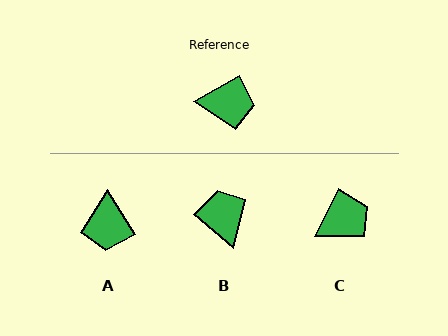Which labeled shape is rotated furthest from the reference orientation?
B, about 110 degrees away.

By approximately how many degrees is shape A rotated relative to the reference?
Approximately 88 degrees clockwise.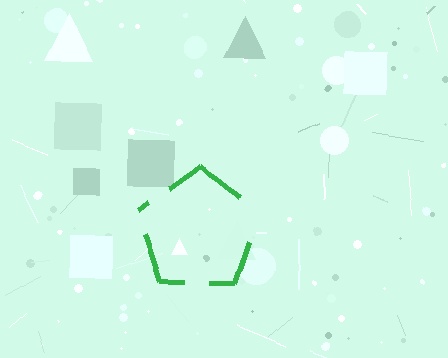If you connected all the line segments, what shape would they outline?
They would outline a pentagon.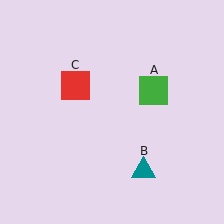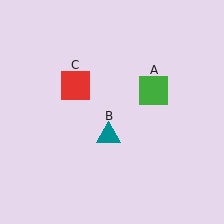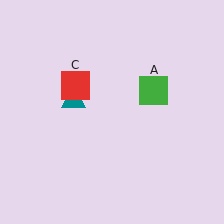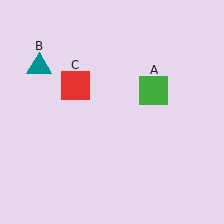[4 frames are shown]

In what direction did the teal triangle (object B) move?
The teal triangle (object B) moved up and to the left.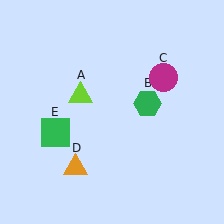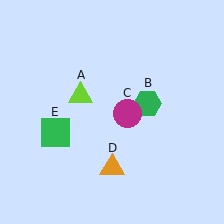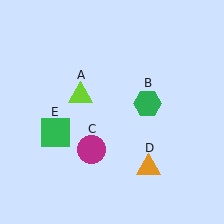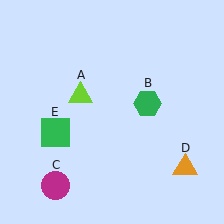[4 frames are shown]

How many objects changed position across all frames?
2 objects changed position: magenta circle (object C), orange triangle (object D).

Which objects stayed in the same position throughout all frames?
Lime triangle (object A) and green hexagon (object B) and green square (object E) remained stationary.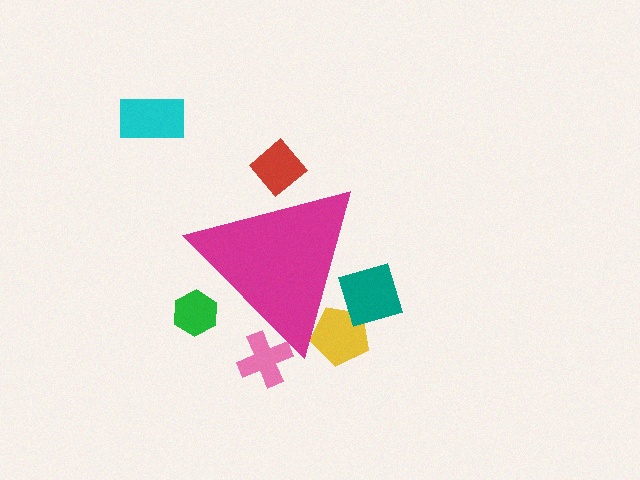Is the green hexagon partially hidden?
Yes, the green hexagon is partially hidden behind the magenta triangle.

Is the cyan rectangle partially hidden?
No, the cyan rectangle is fully visible.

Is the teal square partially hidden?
Yes, the teal square is partially hidden behind the magenta triangle.